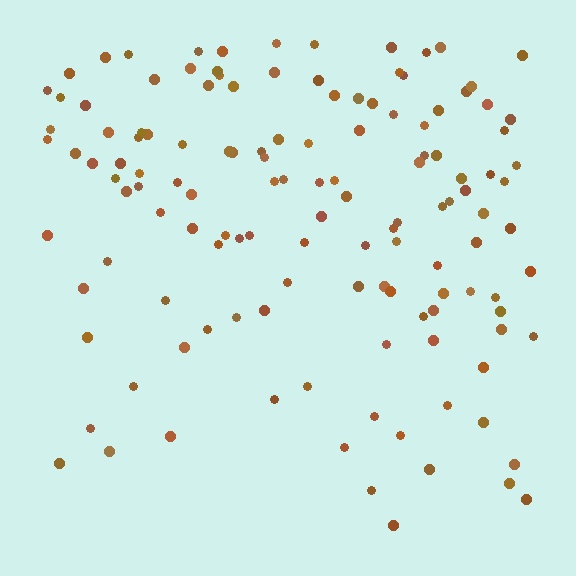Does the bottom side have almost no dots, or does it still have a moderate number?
Still a moderate number, just noticeably fewer than the top.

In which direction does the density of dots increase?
From bottom to top, with the top side densest.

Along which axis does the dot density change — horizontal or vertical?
Vertical.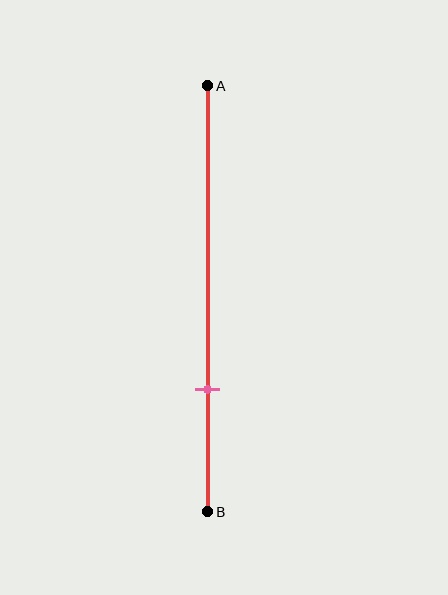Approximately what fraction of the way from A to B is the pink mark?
The pink mark is approximately 70% of the way from A to B.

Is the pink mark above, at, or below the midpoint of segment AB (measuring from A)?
The pink mark is below the midpoint of segment AB.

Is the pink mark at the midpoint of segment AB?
No, the mark is at about 70% from A, not at the 50% midpoint.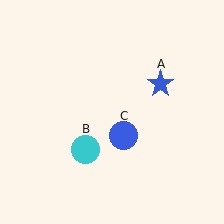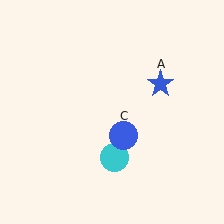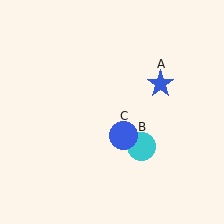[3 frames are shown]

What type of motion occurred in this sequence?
The cyan circle (object B) rotated counterclockwise around the center of the scene.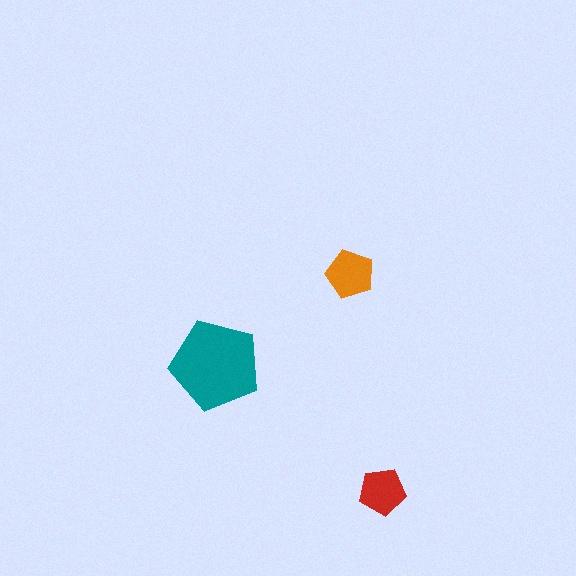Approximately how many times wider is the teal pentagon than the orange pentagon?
About 2 times wider.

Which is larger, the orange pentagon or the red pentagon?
The orange one.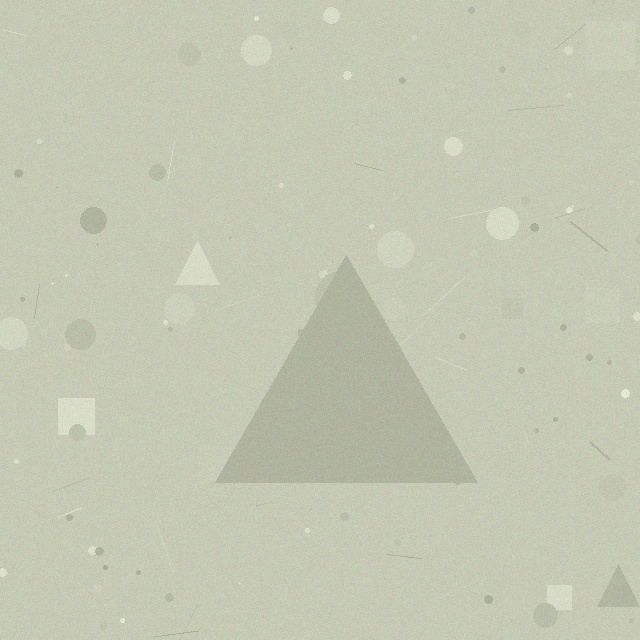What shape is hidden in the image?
A triangle is hidden in the image.